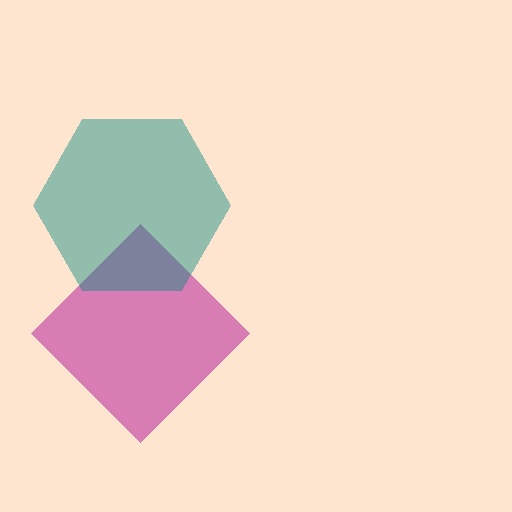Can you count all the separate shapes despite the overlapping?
Yes, there are 2 separate shapes.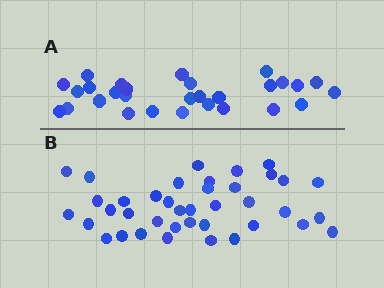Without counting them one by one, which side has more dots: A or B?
Region B (the bottom region) has more dots.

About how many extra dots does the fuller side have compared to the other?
Region B has roughly 10 or so more dots than region A.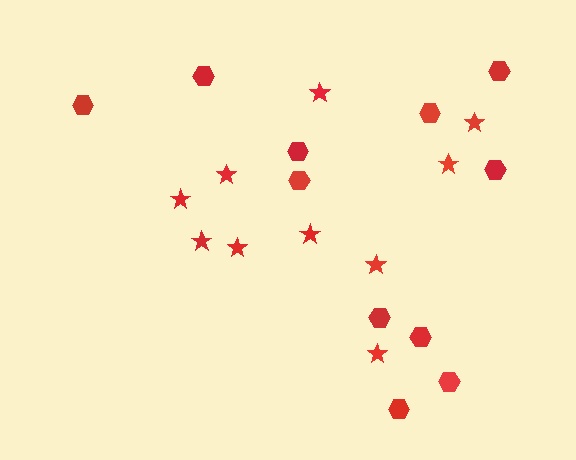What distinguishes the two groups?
There are 2 groups: one group of hexagons (11) and one group of stars (10).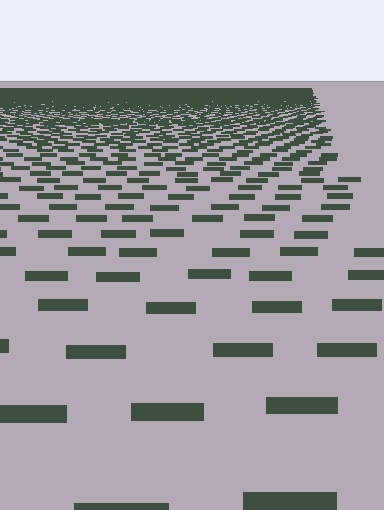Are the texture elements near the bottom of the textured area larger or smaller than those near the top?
Larger. Near the bottom, elements are closer to the viewer and appear at a bigger on-screen size.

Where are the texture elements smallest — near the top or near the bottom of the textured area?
Near the top.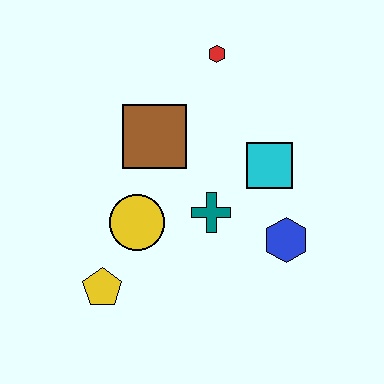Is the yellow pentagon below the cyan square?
Yes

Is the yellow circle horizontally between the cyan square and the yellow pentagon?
Yes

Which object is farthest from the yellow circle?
The red hexagon is farthest from the yellow circle.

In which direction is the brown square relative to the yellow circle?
The brown square is above the yellow circle.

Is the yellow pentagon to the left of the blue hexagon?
Yes